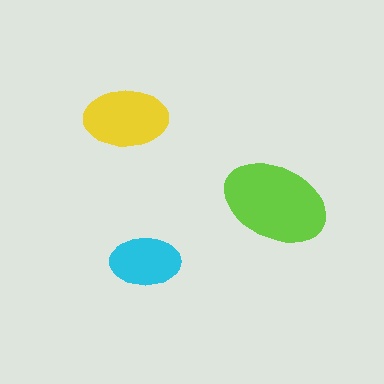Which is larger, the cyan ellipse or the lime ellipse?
The lime one.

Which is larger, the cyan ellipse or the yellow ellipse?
The yellow one.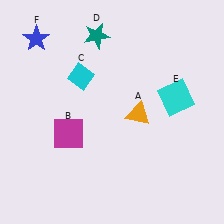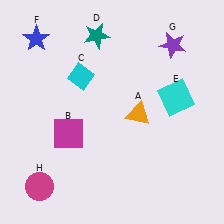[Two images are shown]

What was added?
A purple star (G), a magenta circle (H) were added in Image 2.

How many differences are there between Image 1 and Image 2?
There are 2 differences between the two images.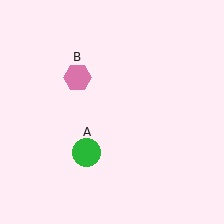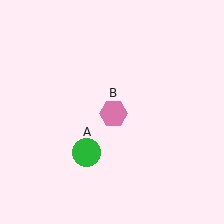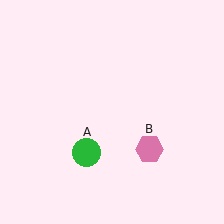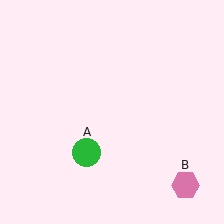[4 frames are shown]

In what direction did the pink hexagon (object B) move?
The pink hexagon (object B) moved down and to the right.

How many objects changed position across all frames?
1 object changed position: pink hexagon (object B).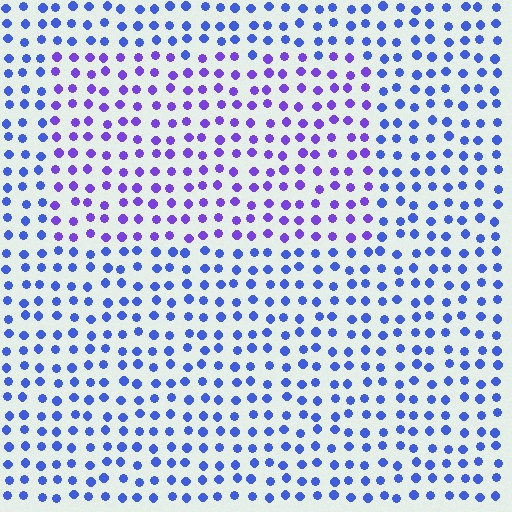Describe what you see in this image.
The image is filled with small blue elements in a uniform arrangement. A rectangle-shaped region is visible where the elements are tinted to a slightly different hue, forming a subtle color boundary.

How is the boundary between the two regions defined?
The boundary is defined purely by a slight shift in hue (about 34 degrees). Spacing, size, and orientation are identical on both sides.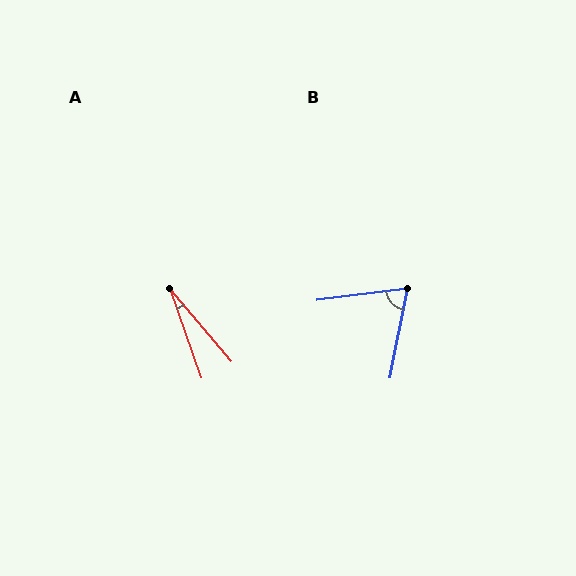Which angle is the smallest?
A, at approximately 21 degrees.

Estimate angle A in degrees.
Approximately 21 degrees.